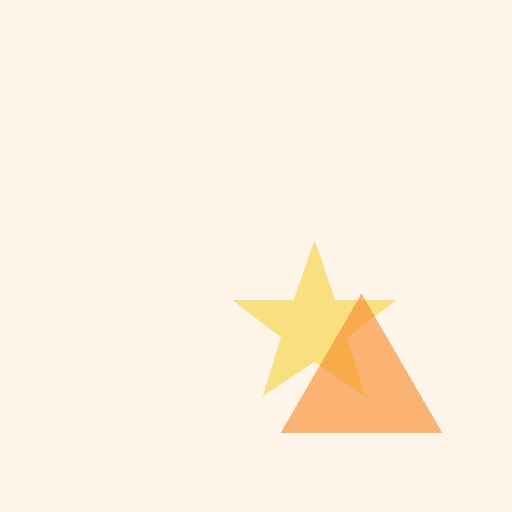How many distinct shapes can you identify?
There are 2 distinct shapes: a yellow star, an orange triangle.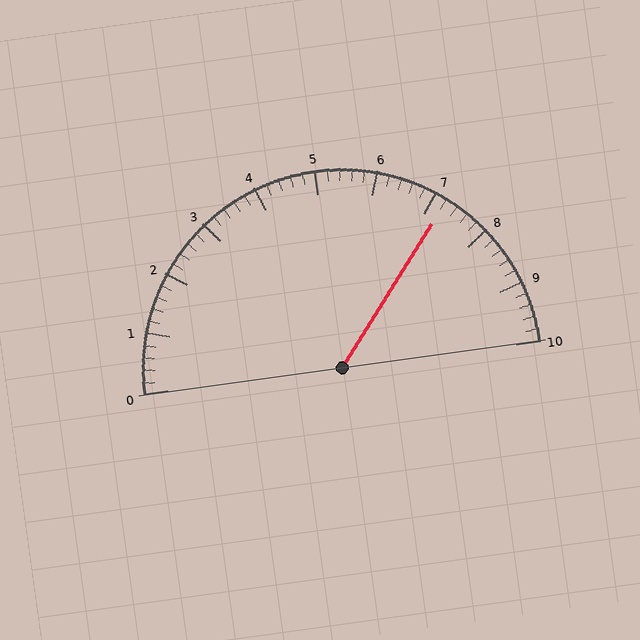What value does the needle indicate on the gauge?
The needle indicates approximately 7.2.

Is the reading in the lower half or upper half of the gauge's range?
The reading is in the upper half of the range (0 to 10).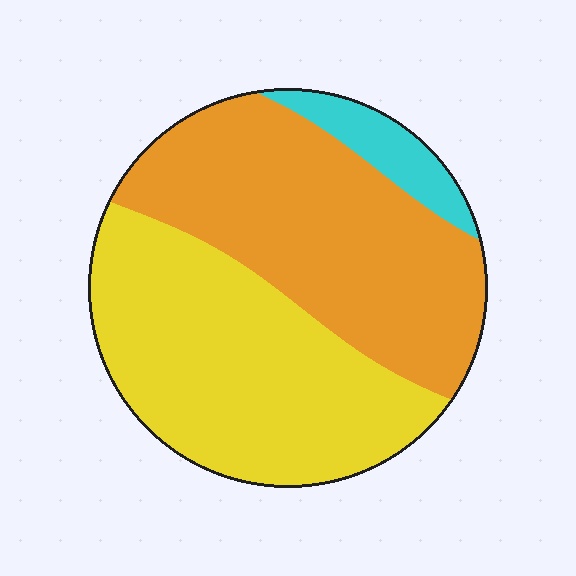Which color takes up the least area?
Cyan, at roughly 10%.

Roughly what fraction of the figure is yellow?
Yellow covers 47% of the figure.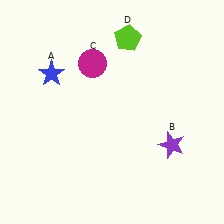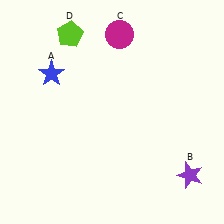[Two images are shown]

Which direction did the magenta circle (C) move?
The magenta circle (C) moved up.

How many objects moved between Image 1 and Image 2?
3 objects moved between the two images.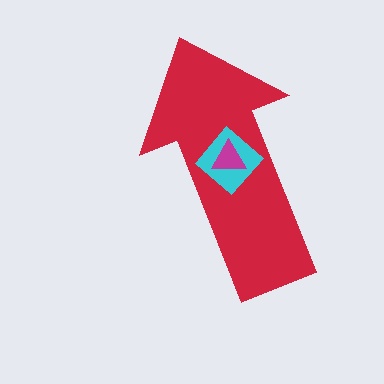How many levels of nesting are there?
3.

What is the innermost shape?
The magenta triangle.